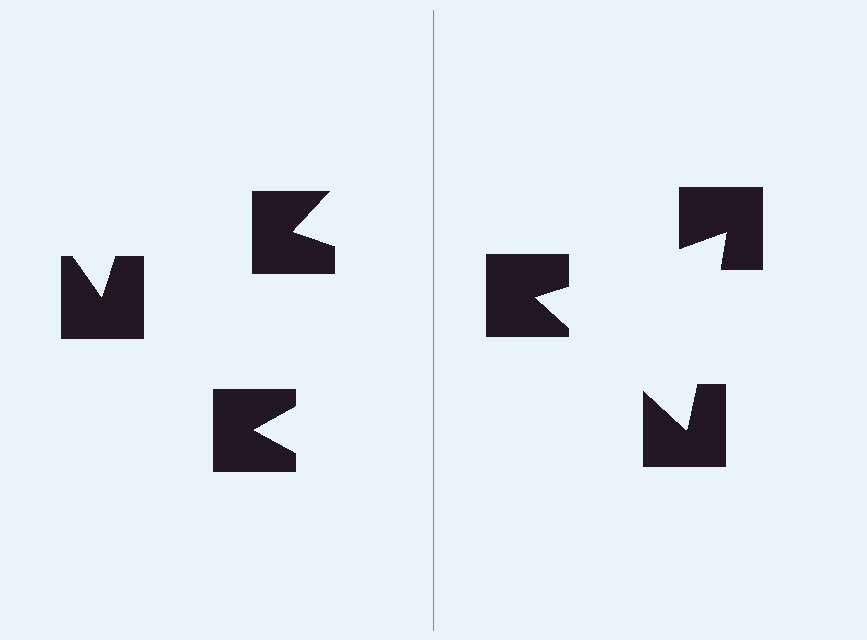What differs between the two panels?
The notched squares are positioned identically on both sides; only the wedge orientations differ. On the right they align to a triangle; on the left they are misaligned.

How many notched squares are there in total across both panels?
6 — 3 on each side.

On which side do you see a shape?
An illusory triangle appears on the right side. On the left side the wedge cuts are rotated, so no coherent shape forms.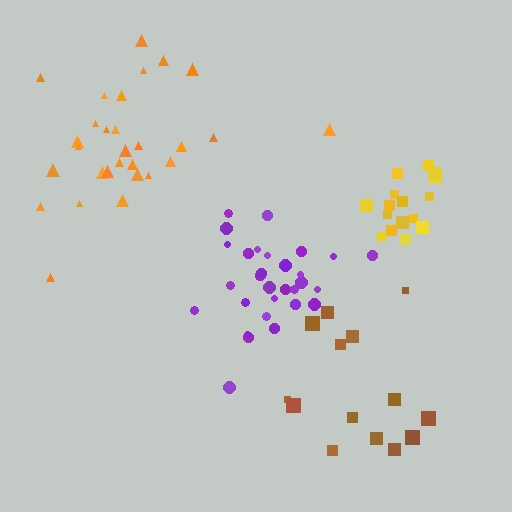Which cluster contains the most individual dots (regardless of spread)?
Purple (31).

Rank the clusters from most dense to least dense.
yellow, purple, orange, brown.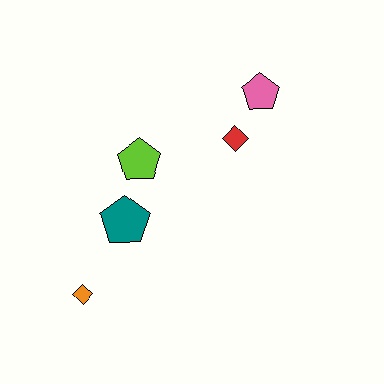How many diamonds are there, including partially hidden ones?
There are 2 diamonds.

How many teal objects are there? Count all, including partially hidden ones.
There is 1 teal object.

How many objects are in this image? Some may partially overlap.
There are 5 objects.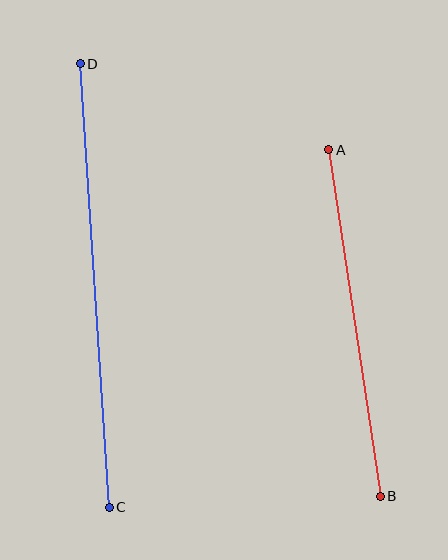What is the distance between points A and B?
The distance is approximately 350 pixels.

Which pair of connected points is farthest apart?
Points C and D are farthest apart.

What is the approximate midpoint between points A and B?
The midpoint is at approximately (354, 323) pixels.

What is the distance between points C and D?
The distance is approximately 444 pixels.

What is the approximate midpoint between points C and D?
The midpoint is at approximately (95, 285) pixels.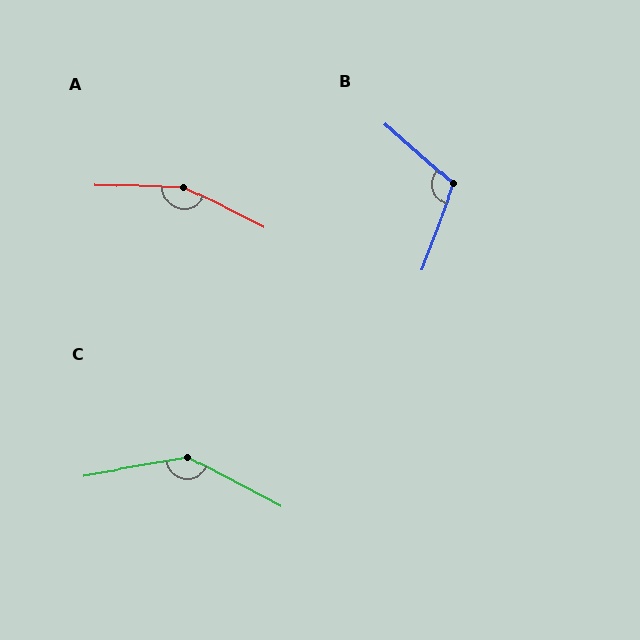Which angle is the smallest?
B, at approximately 111 degrees.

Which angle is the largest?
A, at approximately 155 degrees.